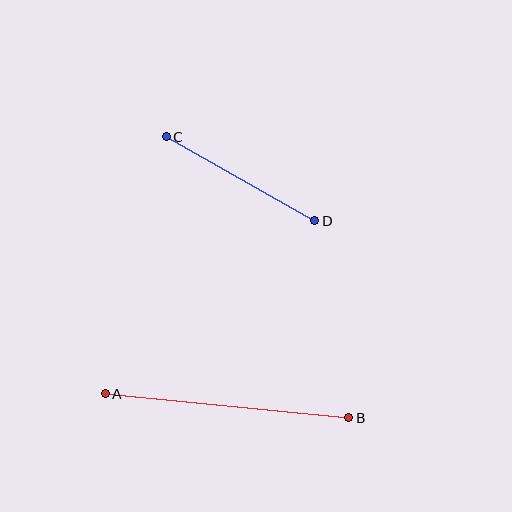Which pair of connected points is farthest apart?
Points A and B are farthest apart.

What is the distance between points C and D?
The distance is approximately 171 pixels.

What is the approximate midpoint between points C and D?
The midpoint is at approximately (241, 179) pixels.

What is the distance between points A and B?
The distance is approximately 245 pixels.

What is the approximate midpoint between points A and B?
The midpoint is at approximately (227, 406) pixels.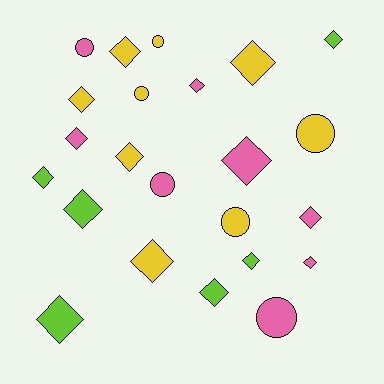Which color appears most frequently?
Yellow, with 9 objects.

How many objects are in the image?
There are 23 objects.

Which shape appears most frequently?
Diamond, with 16 objects.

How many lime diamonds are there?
There are 6 lime diamonds.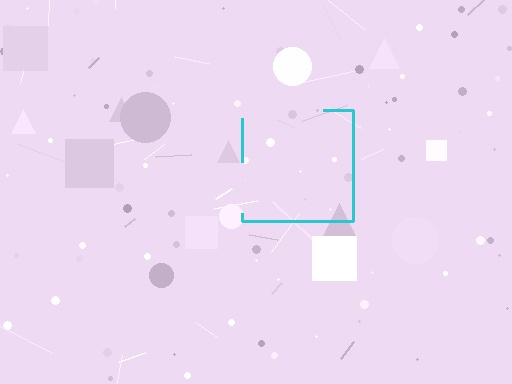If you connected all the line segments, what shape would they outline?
They would outline a square.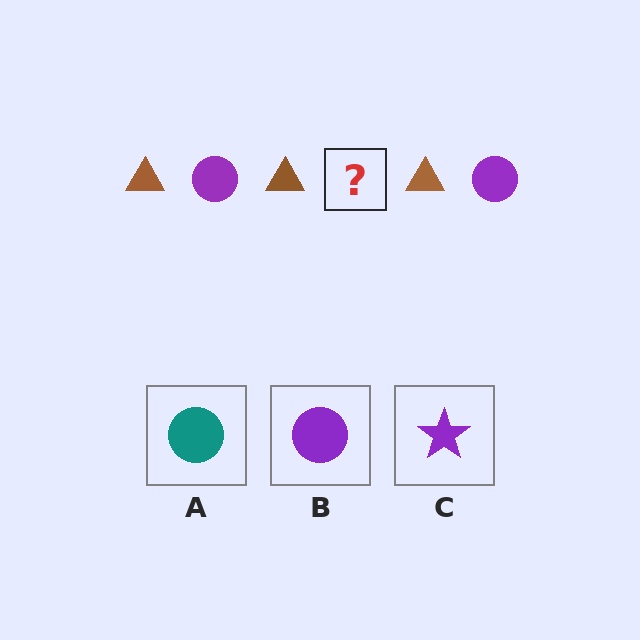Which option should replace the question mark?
Option B.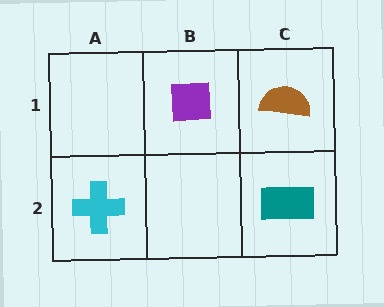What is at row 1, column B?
A purple square.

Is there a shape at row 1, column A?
No, that cell is empty.